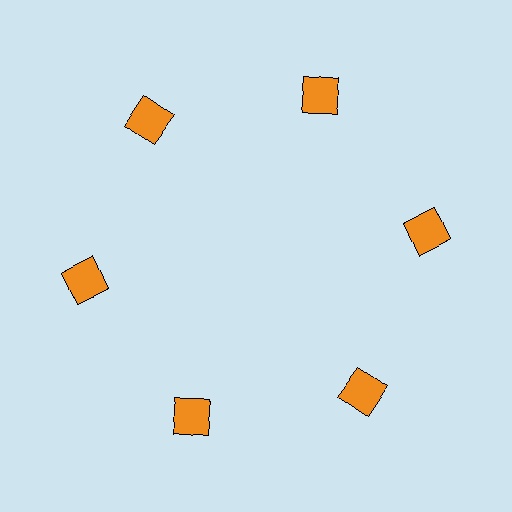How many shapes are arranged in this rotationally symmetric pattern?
There are 6 shapes, arranged in 6 groups of 1.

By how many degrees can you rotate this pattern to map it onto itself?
The pattern maps onto itself every 60 degrees of rotation.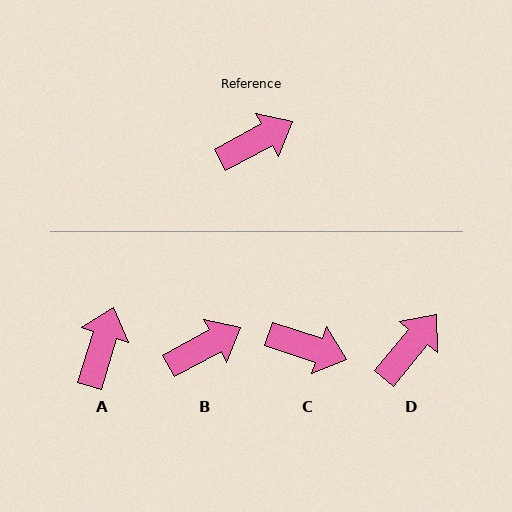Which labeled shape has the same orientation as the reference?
B.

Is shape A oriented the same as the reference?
No, it is off by about 45 degrees.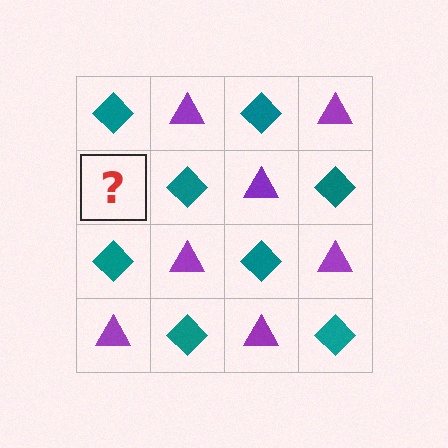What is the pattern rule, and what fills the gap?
The rule is that it alternates teal diamond and purple triangle in a checkerboard pattern. The gap should be filled with a purple triangle.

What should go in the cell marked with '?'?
The missing cell should contain a purple triangle.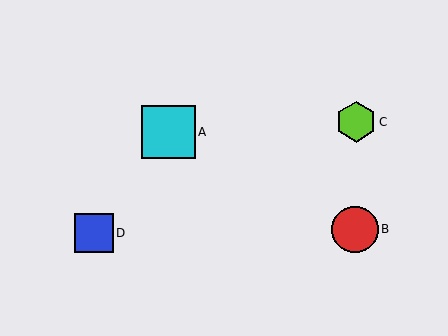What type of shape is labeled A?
Shape A is a cyan square.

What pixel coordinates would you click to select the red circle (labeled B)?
Click at (355, 229) to select the red circle B.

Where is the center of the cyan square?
The center of the cyan square is at (169, 132).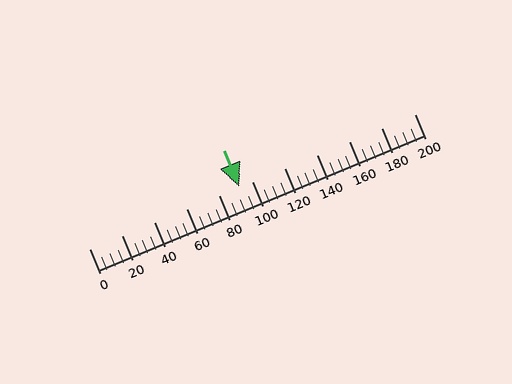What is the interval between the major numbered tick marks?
The major tick marks are spaced 20 units apart.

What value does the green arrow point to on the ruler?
The green arrow points to approximately 93.